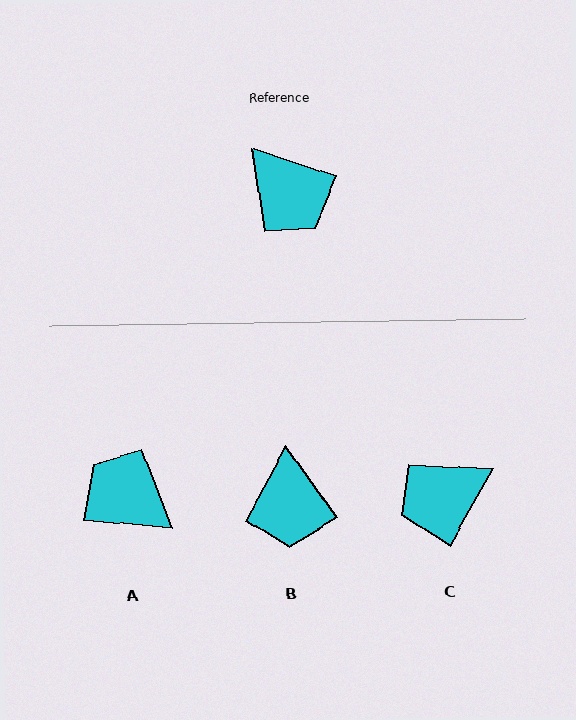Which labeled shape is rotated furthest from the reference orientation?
A, about 167 degrees away.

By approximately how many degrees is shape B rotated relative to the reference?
Approximately 36 degrees clockwise.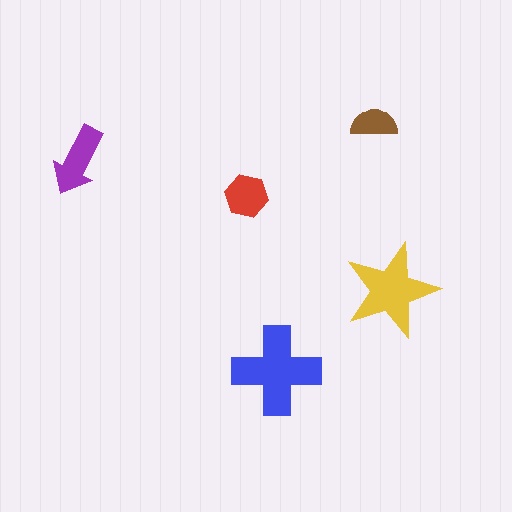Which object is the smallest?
The brown semicircle.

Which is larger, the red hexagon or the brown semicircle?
The red hexagon.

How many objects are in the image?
There are 5 objects in the image.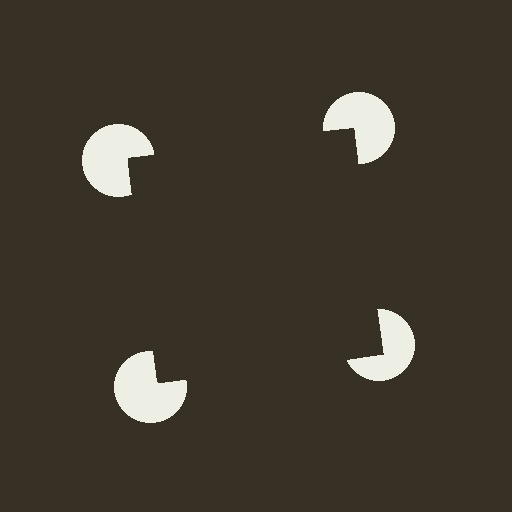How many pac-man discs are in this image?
There are 4 — one at each vertex of the illusory square.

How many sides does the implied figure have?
4 sides.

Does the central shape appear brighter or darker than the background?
It typically appears slightly darker than the background, even though no actual brightness change is drawn.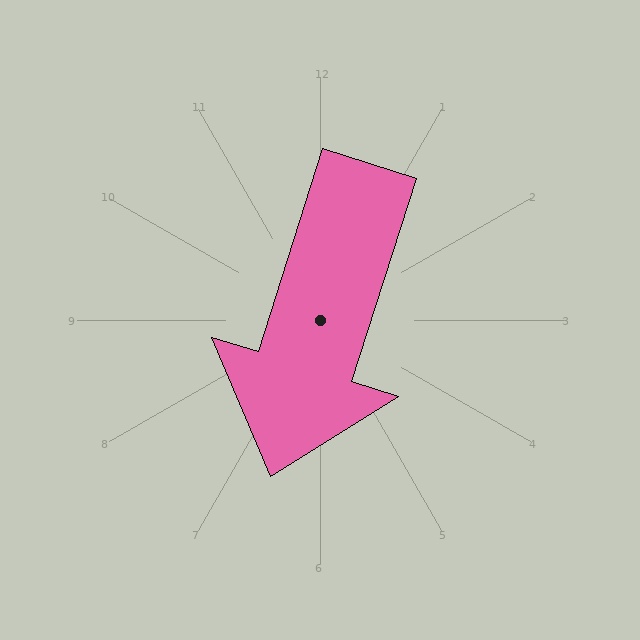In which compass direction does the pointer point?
South.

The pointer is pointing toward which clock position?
Roughly 7 o'clock.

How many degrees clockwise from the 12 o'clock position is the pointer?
Approximately 198 degrees.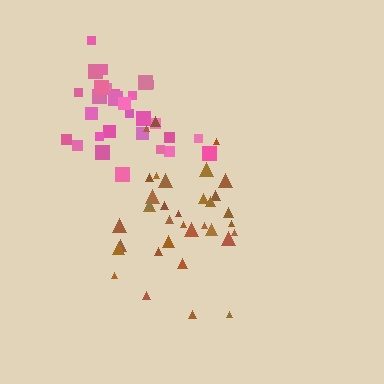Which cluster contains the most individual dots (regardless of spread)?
Brown (35).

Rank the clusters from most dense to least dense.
pink, brown.